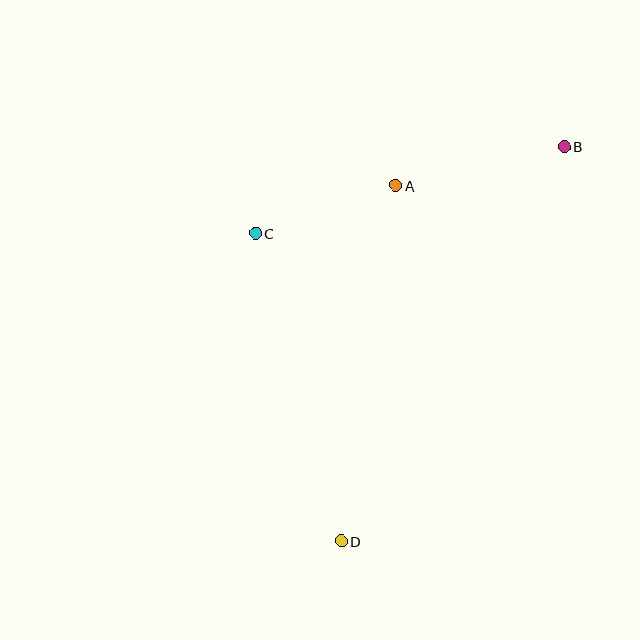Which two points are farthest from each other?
Points B and D are farthest from each other.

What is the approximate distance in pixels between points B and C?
The distance between B and C is approximately 321 pixels.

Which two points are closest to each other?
Points A and C are closest to each other.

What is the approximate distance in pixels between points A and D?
The distance between A and D is approximately 360 pixels.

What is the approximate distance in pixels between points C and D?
The distance between C and D is approximately 319 pixels.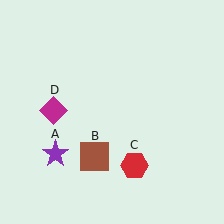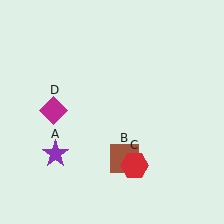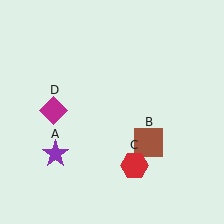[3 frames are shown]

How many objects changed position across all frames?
1 object changed position: brown square (object B).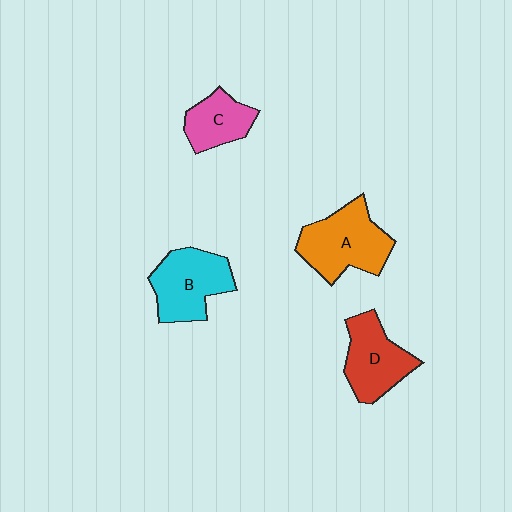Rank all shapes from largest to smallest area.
From largest to smallest: A (orange), B (cyan), D (red), C (pink).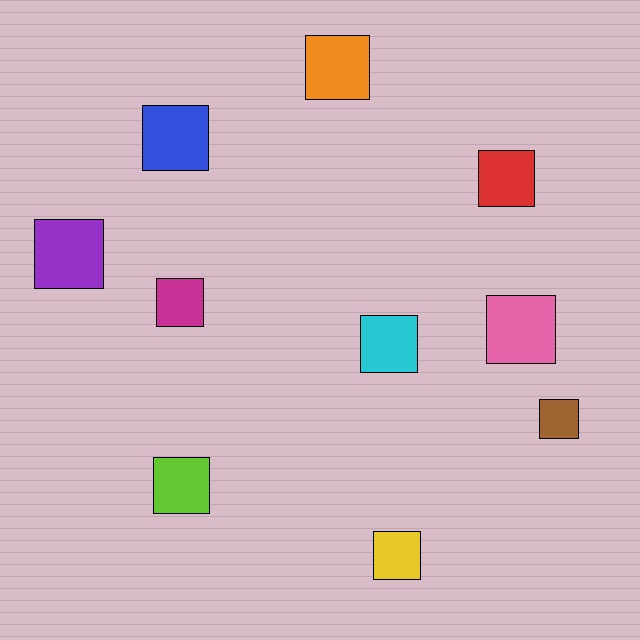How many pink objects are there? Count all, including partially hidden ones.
There is 1 pink object.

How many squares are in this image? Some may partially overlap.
There are 10 squares.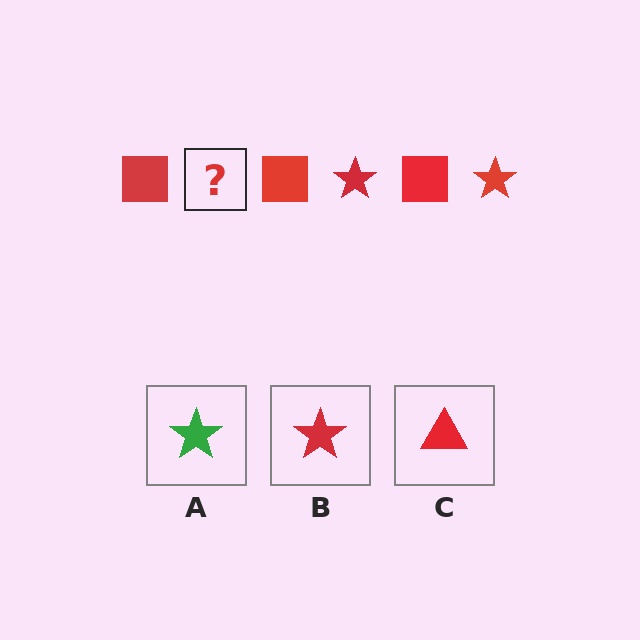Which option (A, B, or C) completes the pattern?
B.